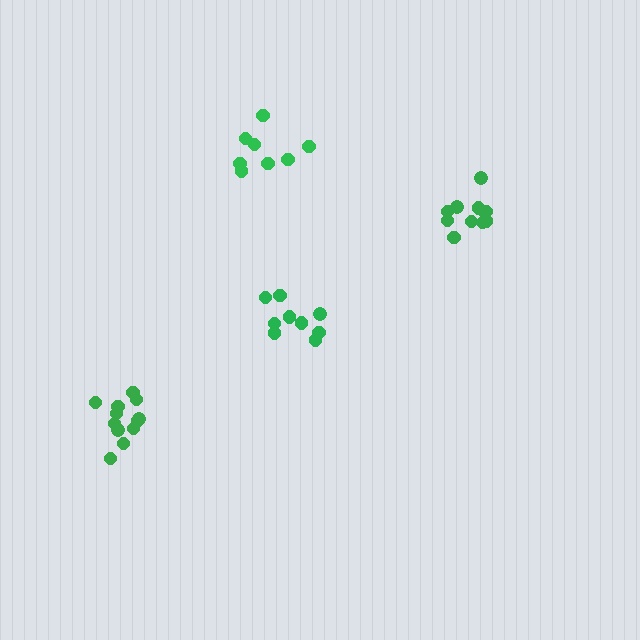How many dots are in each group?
Group 1: 11 dots, Group 2: 9 dots, Group 3: 12 dots, Group 4: 8 dots (40 total).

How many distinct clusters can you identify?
There are 4 distinct clusters.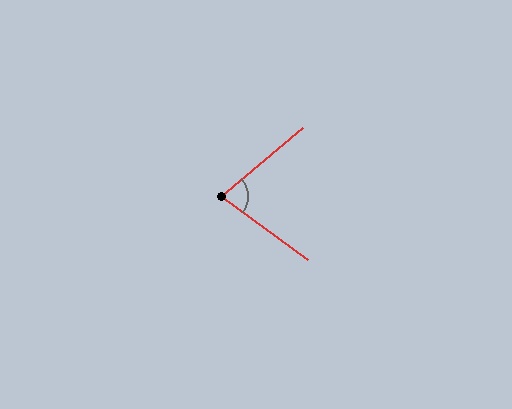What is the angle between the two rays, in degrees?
Approximately 76 degrees.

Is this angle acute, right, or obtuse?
It is acute.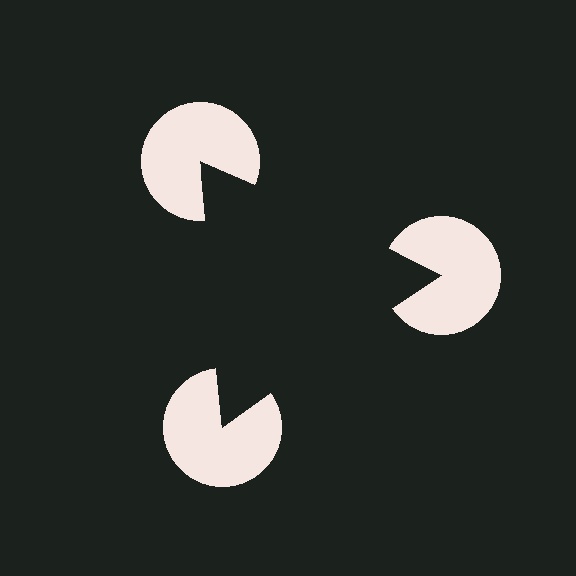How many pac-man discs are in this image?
There are 3 — one at each vertex of the illusory triangle.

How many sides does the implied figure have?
3 sides.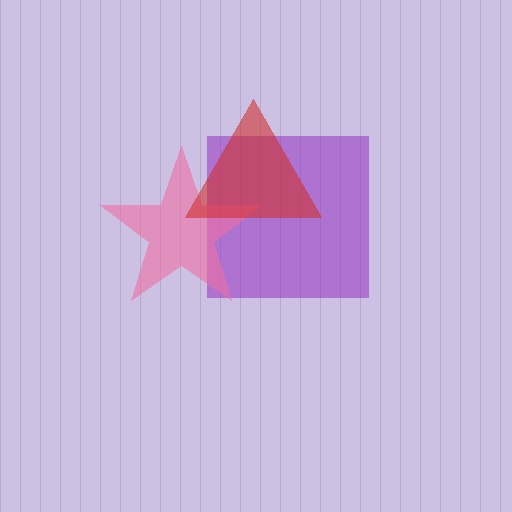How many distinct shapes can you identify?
There are 3 distinct shapes: a purple square, a pink star, a red triangle.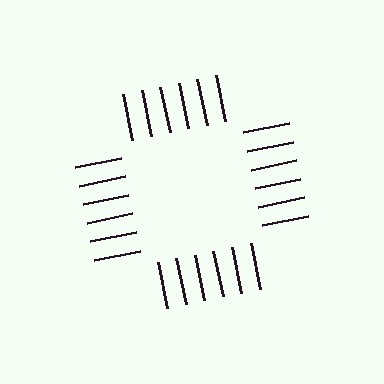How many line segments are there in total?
24 — 6 along each of the 4 edges.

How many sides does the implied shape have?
4 sides — the line-ends trace a square.